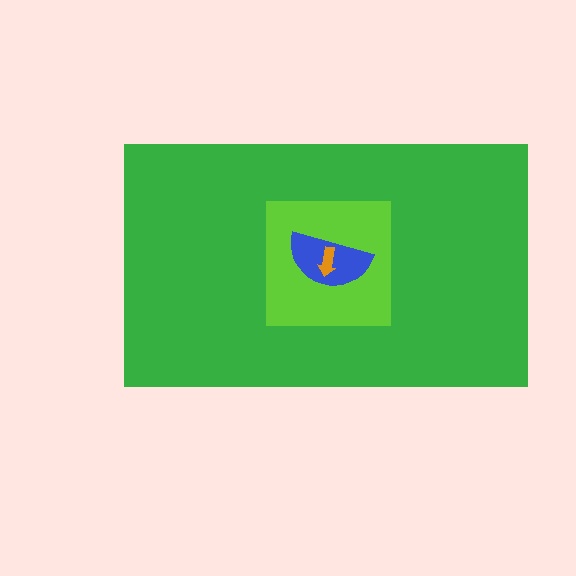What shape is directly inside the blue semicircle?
The orange arrow.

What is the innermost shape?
The orange arrow.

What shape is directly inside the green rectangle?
The lime square.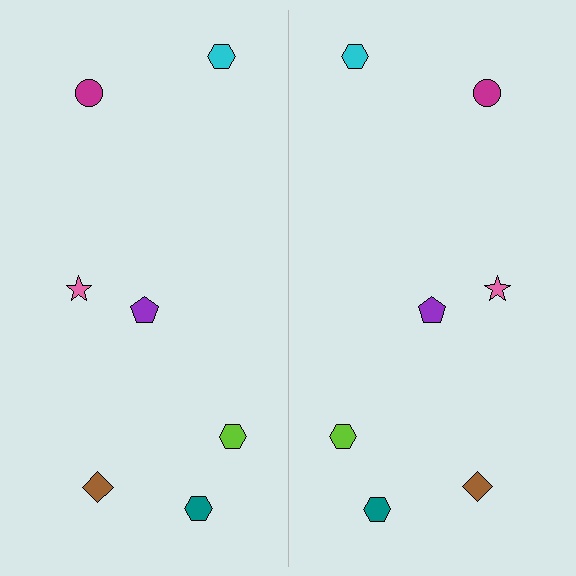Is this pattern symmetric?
Yes, this pattern has bilateral (reflection) symmetry.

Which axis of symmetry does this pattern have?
The pattern has a vertical axis of symmetry running through the center of the image.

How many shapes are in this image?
There are 14 shapes in this image.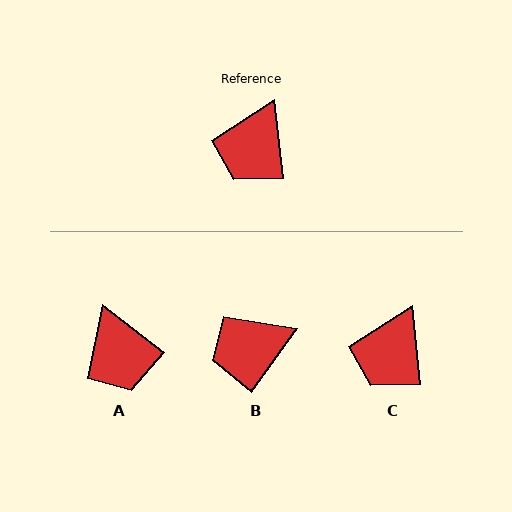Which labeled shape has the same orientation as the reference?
C.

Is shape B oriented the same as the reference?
No, it is off by about 42 degrees.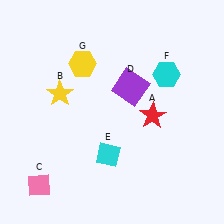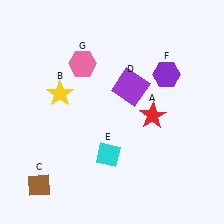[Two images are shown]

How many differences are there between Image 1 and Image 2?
There are 3 differences between the two images.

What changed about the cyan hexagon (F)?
In Image 1, F is cyan. In Image 2, it changed to purple.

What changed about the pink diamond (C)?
In Image 1, C is pink. In Image 2, it changed to brown.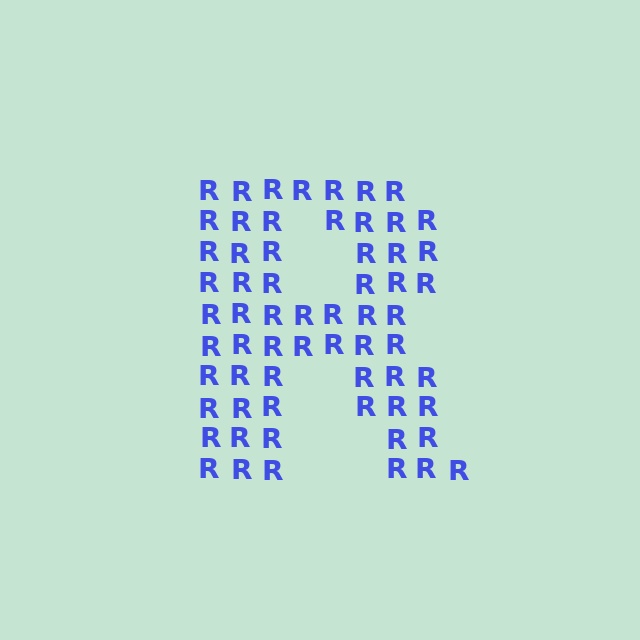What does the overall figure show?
The overall figure shows the letter R.